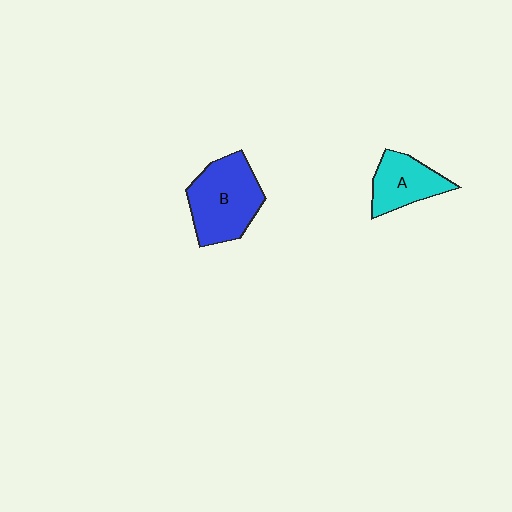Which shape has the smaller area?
Shape A (cyan).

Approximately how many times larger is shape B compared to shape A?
Approximately 1.5 times.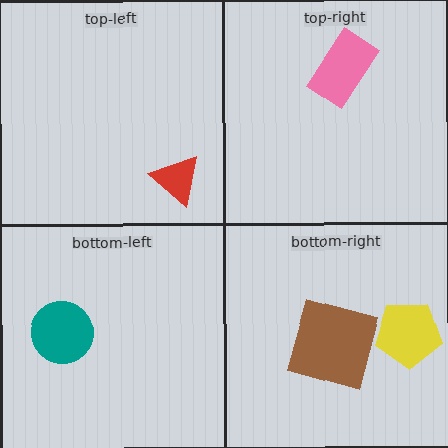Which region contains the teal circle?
The bottom-left region.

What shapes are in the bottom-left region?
The teal circle.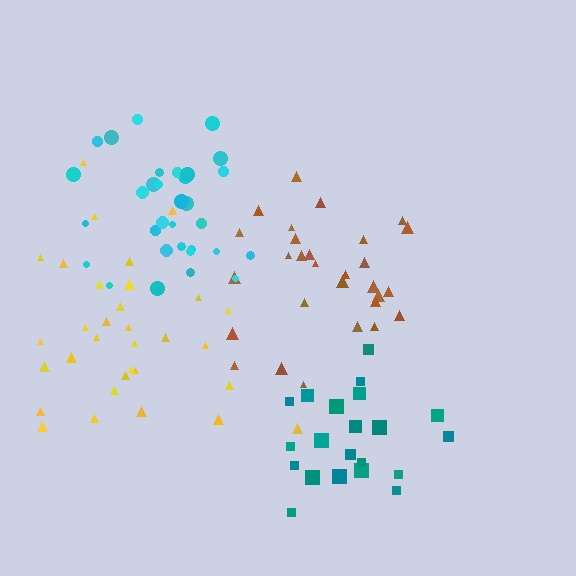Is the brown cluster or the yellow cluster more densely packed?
Brown.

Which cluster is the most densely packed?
Cyan.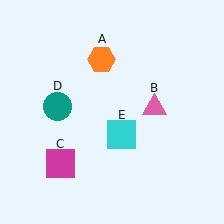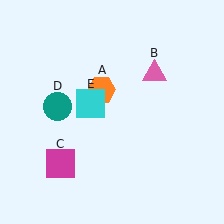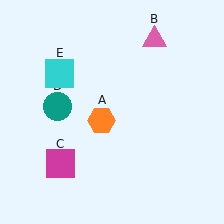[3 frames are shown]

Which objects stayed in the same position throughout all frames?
Magenta square (object C) and teal circle (object D) remained stationary.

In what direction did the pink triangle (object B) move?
The pink triangle (object B) moved up.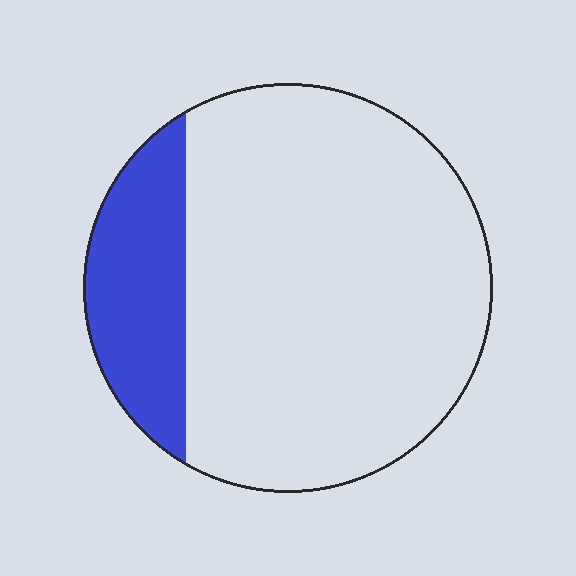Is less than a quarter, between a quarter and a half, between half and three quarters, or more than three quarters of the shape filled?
Less than a quarter.